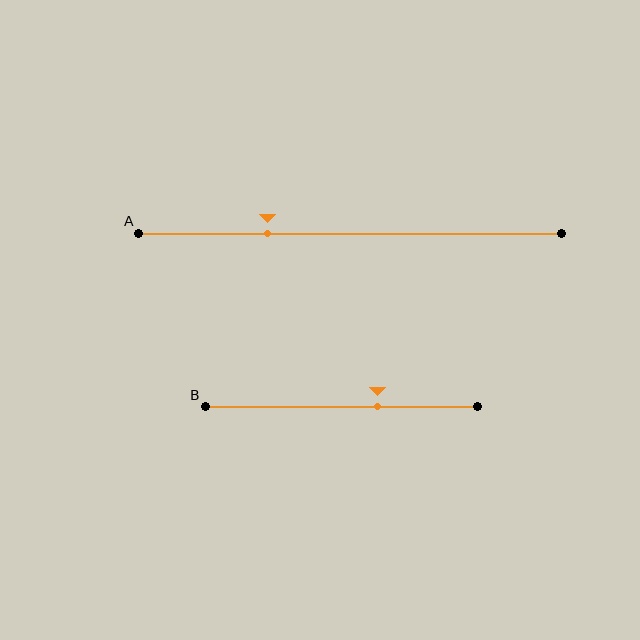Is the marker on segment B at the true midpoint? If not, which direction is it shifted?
No, the marker on segment B is shifted to the right by about 13% of the segment length.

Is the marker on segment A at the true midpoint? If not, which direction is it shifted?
No, the marker on segment A is shifted to the left by about 20% of the segment length.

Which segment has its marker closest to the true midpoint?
Segment B has its marker closest to the true midpoint.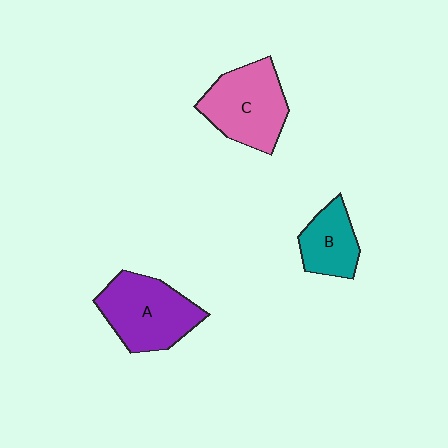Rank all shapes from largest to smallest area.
From largest to smallest: A (purple), C (pink), B (teal).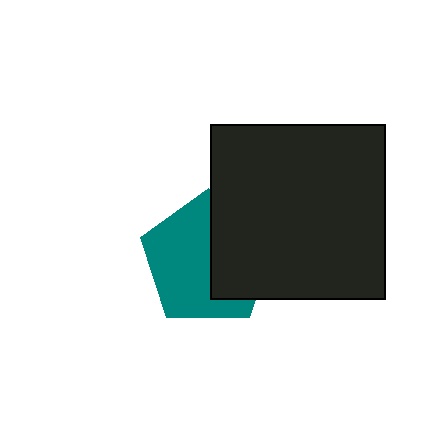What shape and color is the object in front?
The object in front is a black square.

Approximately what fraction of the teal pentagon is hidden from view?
Roughly 42% of the teal pentagon is hidden behind the black square.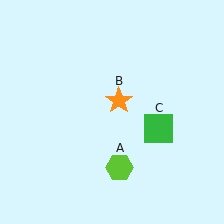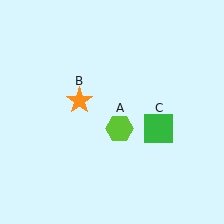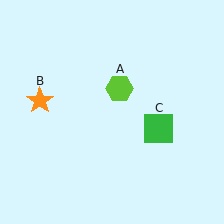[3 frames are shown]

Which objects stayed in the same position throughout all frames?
Green square (object C) remained stationary.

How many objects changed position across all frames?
2 objects changed position: lime hexagon (object A), orange star (object B).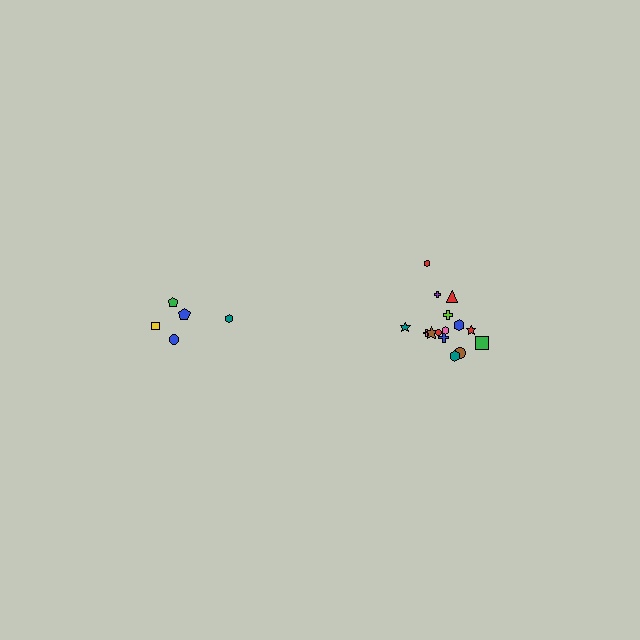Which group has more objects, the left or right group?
The right group.